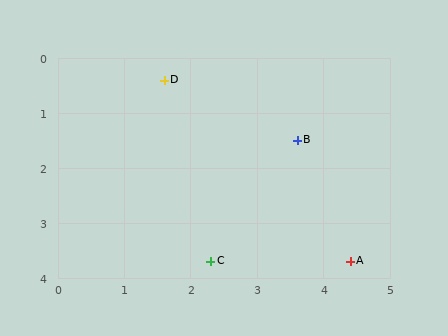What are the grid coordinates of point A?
Point A is at approximately (4.4, 3.7).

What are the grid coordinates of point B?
Point B is at approximately (3.6, 1.5).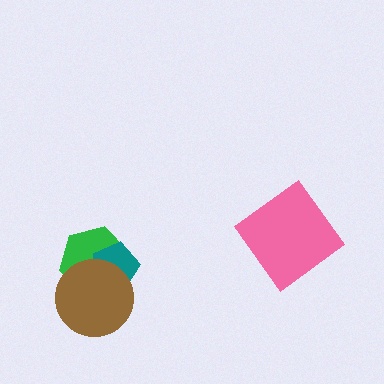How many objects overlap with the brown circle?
2 objects overlap with the brown circle.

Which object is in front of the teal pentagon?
The brown circle is in front of the teal pentagon.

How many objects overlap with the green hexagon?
2 objects overlap with the green hexagon.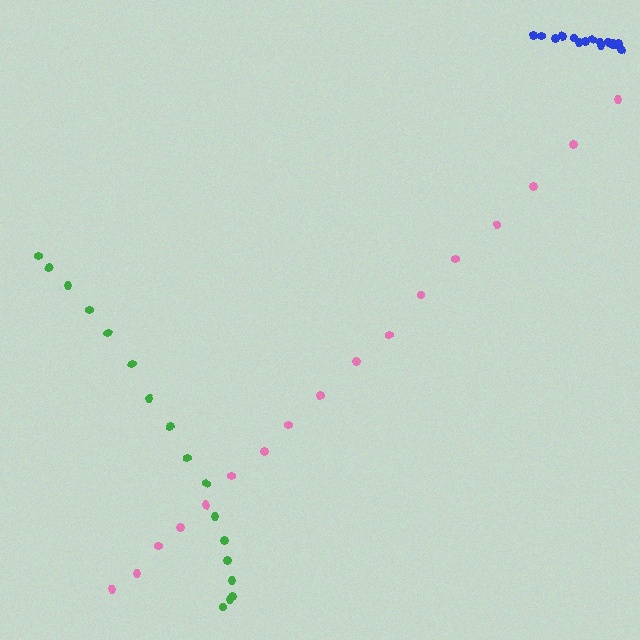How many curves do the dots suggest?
There are 3 distinct paths.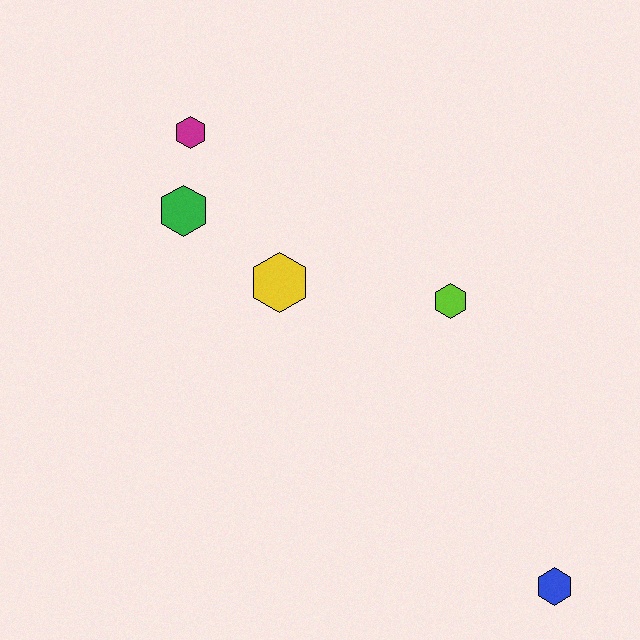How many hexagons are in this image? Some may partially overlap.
There are 5 hexagons.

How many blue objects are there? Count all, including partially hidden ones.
There is 1 blue object.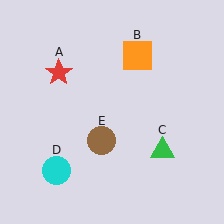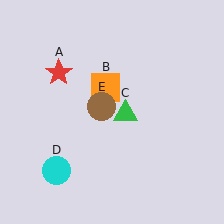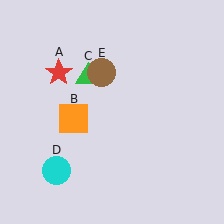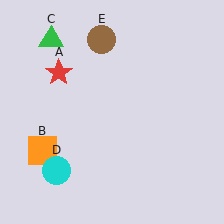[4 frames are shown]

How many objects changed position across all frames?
3 objects changed position: orange square (object B), green triangle (object C), brown circle (object E).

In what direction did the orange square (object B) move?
The orange square (object B) moved down and to the left.